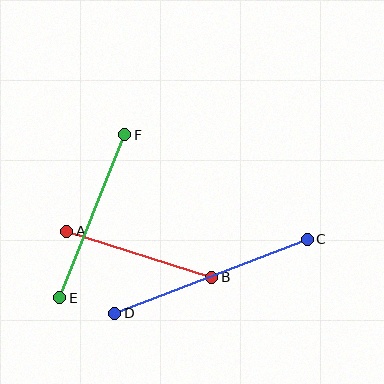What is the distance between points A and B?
The distance is approximately 153 pixels.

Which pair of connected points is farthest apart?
Points C and D are farthest apart.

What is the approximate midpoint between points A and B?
The midpoint is at approximately (139, 254) pixels.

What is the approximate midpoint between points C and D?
The midpoint is at approximately (211, 276) pixels.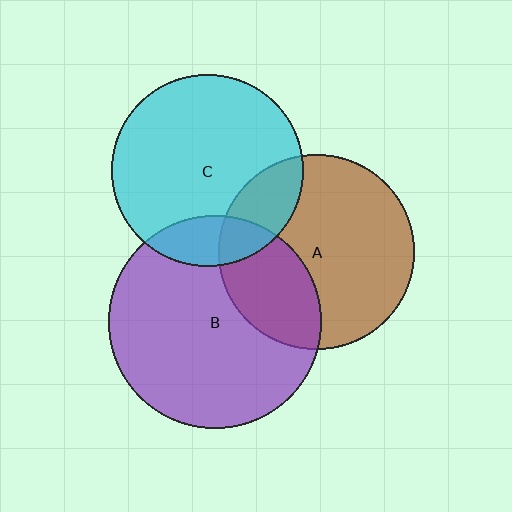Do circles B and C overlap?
Yes.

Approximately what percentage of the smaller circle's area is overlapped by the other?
Approximately 15%.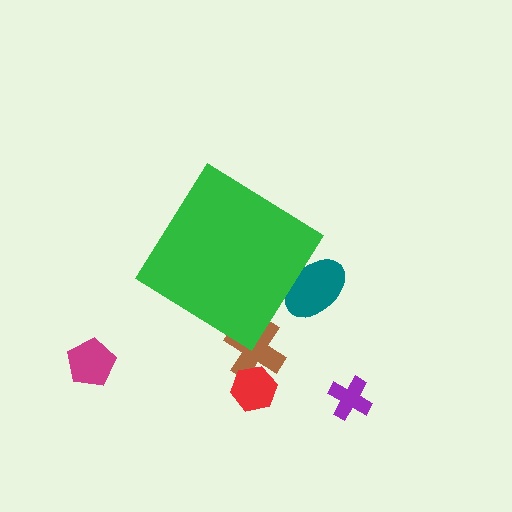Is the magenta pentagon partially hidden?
No, the magenta pentagon is fully visible.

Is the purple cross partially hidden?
No, the purple cross is fully visible.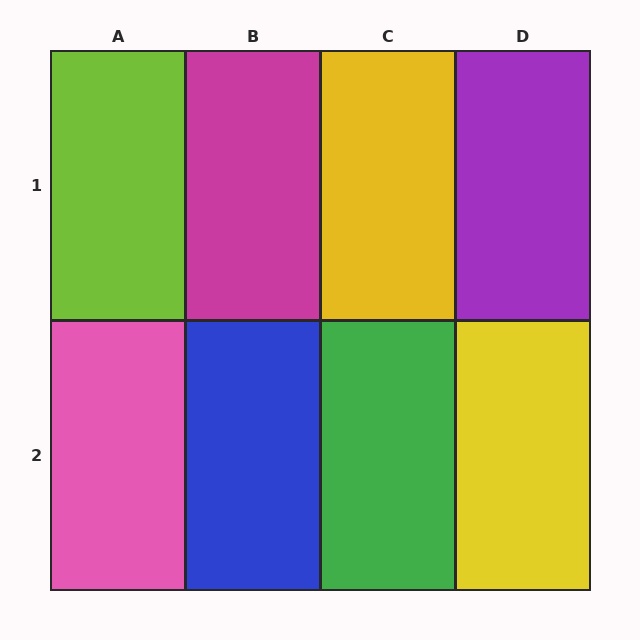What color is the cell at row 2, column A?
Pink.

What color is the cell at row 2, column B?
Blue.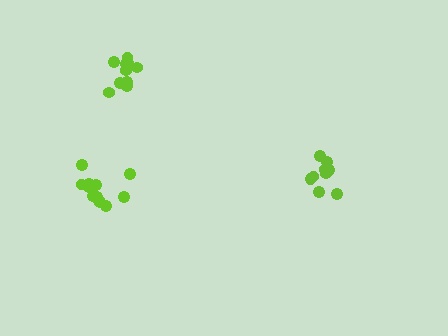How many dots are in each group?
Group 1: 12 dots, Group 2: 9 dots, Group 3: 11 dots (32 total).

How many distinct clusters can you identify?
There are 3 distinct clusters.